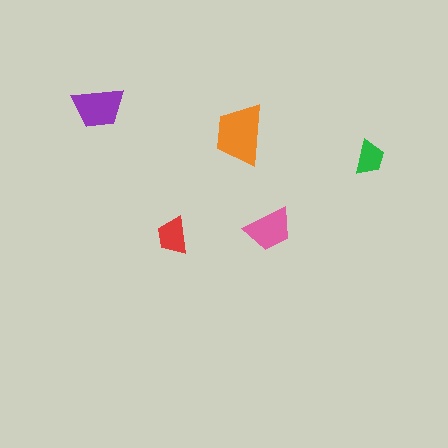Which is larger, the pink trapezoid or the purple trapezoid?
The purple one.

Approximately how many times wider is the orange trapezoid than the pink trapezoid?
About 1.5 times wider.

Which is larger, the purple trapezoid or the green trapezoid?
The purple one.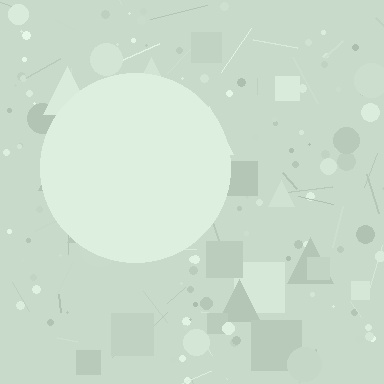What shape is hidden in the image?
A circle is hidden in the image.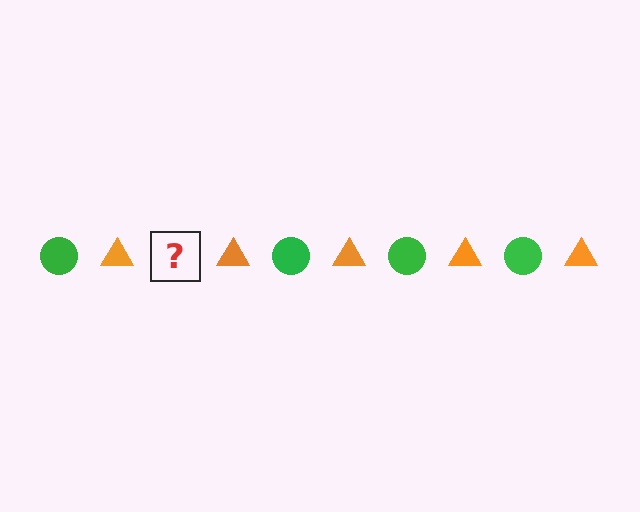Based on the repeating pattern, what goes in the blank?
The blank should be a green circle.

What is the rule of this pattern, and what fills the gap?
The rule is that the pattern alternates between green circle and orange triangle. The gap should be filled with a green circle.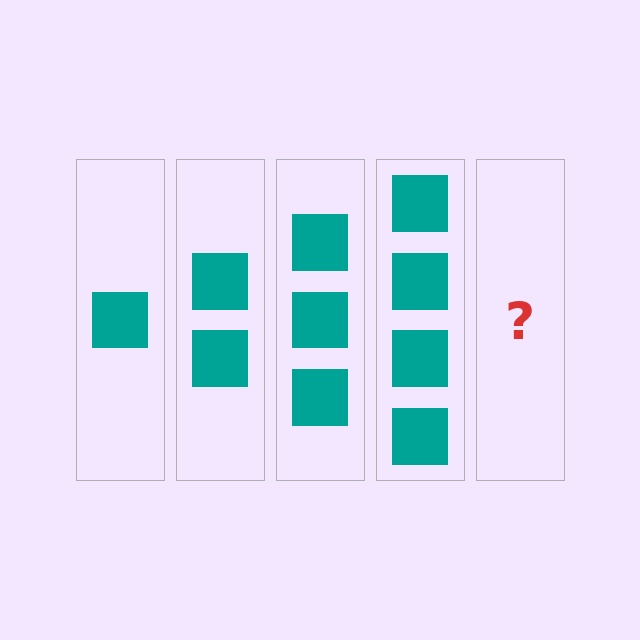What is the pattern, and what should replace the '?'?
The pattern is that each step adds one more square. The '?' should be 5 squares.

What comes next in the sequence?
The next element should be 5 squares.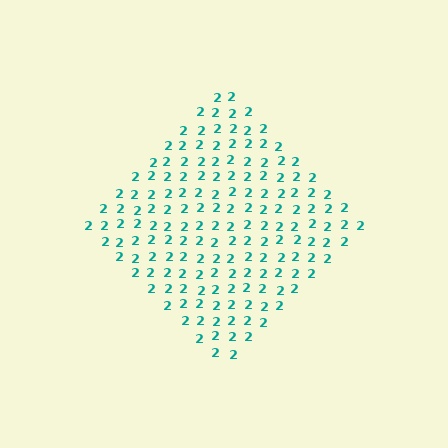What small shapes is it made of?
It is made of small digit 2's.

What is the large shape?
The large shape is a diamond.